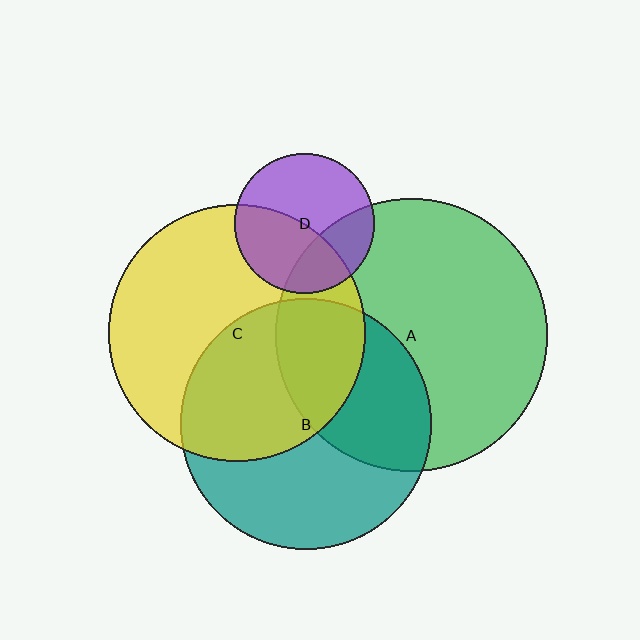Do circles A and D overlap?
Yes.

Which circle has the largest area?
Circle A (green).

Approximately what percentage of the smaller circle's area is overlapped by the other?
Approximately 30%.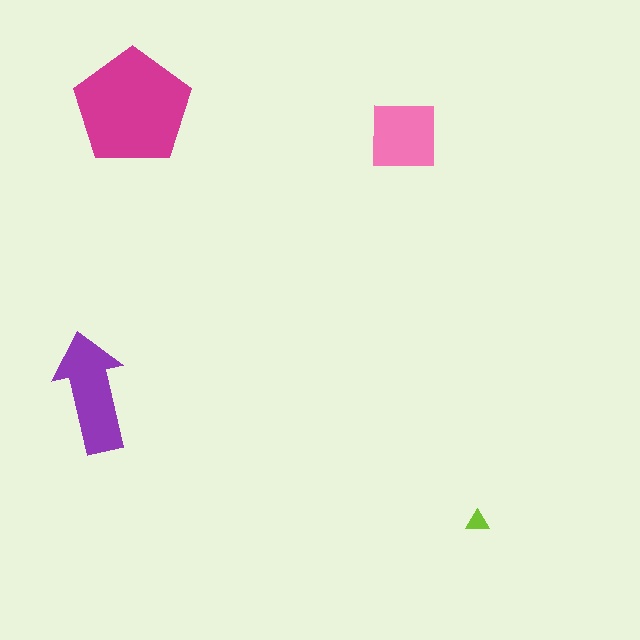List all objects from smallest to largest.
The lime triangle, the pink square, the purple arrow, the magenta pentagon.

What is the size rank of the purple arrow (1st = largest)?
2nd.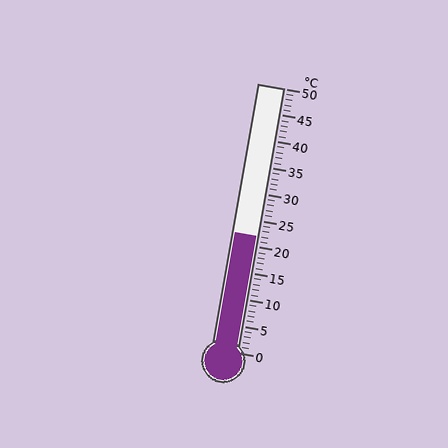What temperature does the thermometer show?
The thermometer shows approximately 22°C.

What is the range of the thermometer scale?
The thermometer scale ranges from 0°C to 50°C.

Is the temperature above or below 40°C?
The temperature is below 40°C.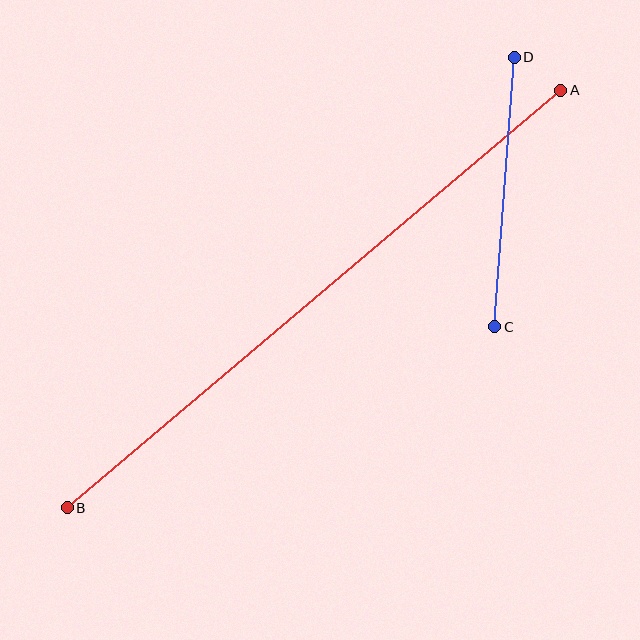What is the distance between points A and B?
The distance is approximately 646 pixels.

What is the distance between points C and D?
The distance is approximately 270 pixels.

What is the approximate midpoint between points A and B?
The midpoint is at approximately (314, 299) pixels.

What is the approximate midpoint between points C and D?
The midpoint is at approximately (504, 192) pixels.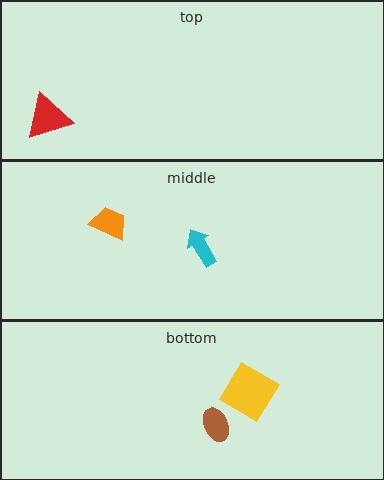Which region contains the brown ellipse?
The bottom region.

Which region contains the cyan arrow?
The middle region.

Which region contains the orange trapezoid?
The middle region.